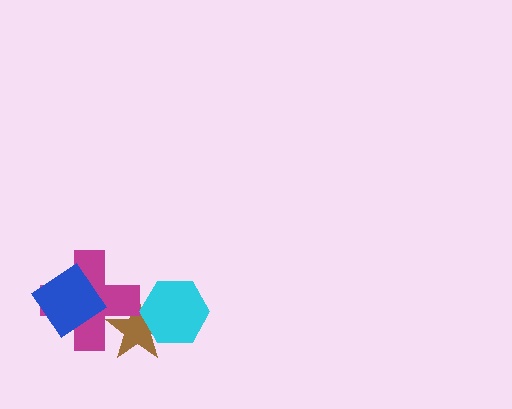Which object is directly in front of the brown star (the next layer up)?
The magenta cross is directly in front of the brown star.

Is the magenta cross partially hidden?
Yes, it is partially covered by another shape.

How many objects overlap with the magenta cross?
2 objects overlap with the magenta cross.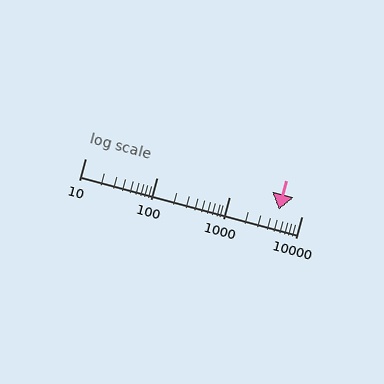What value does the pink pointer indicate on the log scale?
The pointer indicates approximately 4900.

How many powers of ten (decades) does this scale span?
The scale spans 3 decades, from 10 to 10000.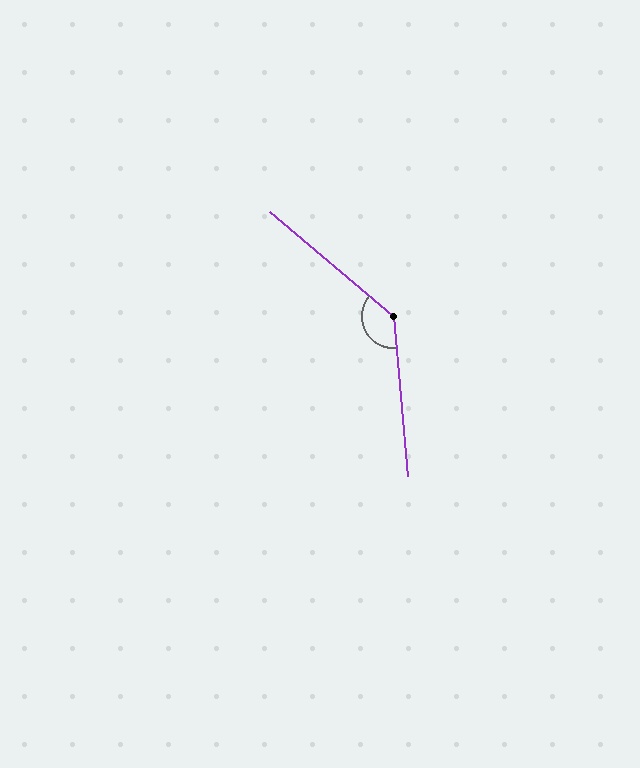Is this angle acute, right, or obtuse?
It is obtuse.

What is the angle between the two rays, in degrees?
Approximately 135 degrees.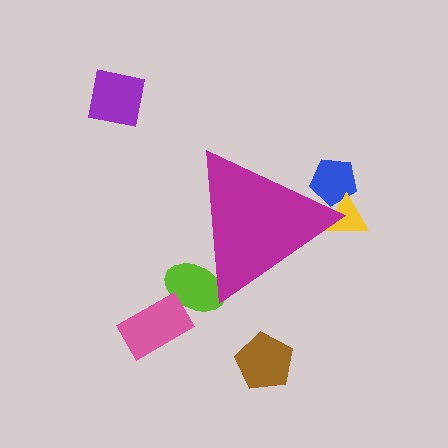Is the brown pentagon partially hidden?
No, the brown pentagon is fully visible.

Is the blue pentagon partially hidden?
Yes, the blue pentagon is partially hidden behind the magenta triangle.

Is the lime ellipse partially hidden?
Yes, the lime ellipse is partially hidden behind the magenta triangle.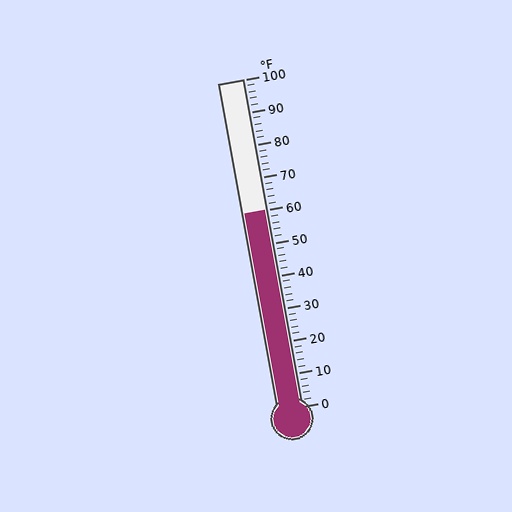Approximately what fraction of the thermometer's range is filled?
The thermometer is filled to approximately 60% of its range.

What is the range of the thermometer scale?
The thermometer scale ranges from 0°F to 100°F.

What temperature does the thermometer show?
The thermometer shows approximately 60°F.